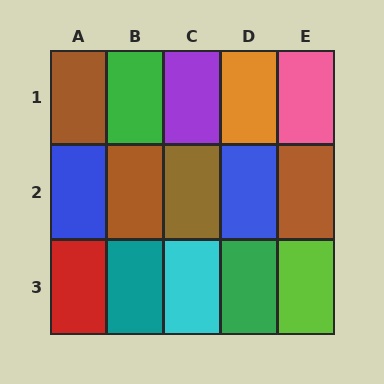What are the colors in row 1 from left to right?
Brown, green, purple, orange, pink.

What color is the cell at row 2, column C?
Brown.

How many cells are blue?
2 cells are blue.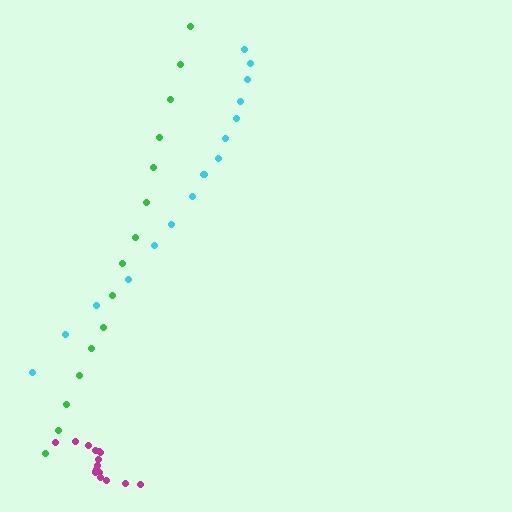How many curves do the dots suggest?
There are 3 distinct paths.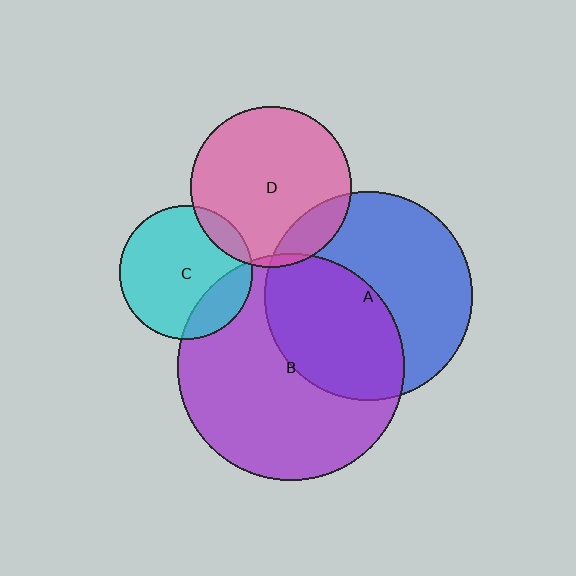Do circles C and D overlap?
Yes.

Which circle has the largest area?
Circle B (purple).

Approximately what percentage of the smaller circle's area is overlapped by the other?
Approximately 10%.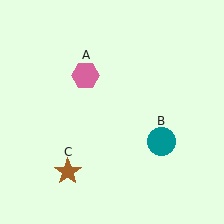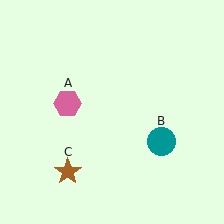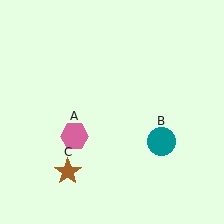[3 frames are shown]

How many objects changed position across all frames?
1 object changed position: pink hexagon (object A).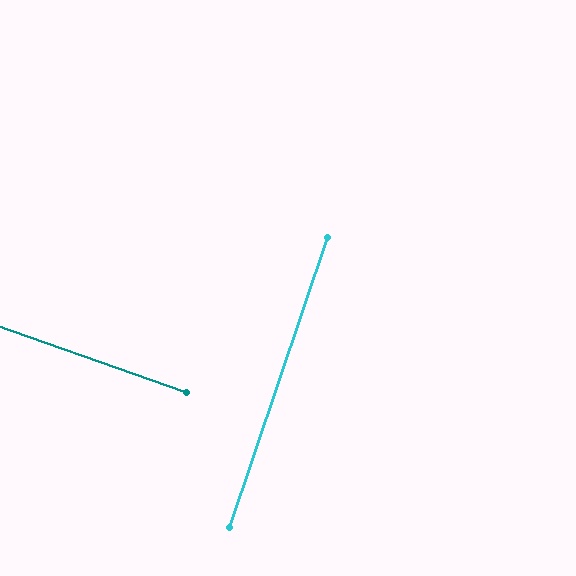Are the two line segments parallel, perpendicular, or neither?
Perpendicular — they meet at approximately 89°.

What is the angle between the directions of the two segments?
Approximately 89 degrees.